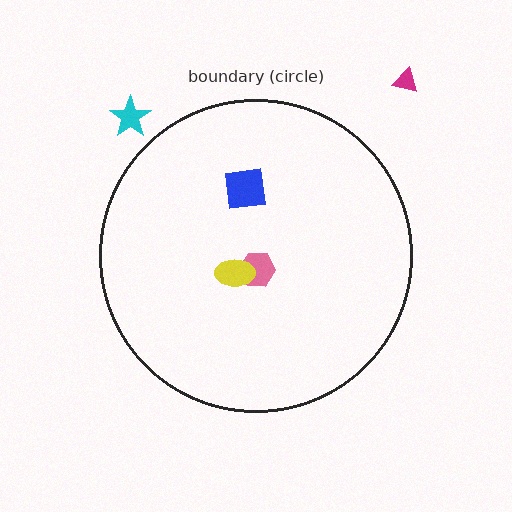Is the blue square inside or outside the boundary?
Inside.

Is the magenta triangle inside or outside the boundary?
Outside.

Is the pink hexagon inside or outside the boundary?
Inside.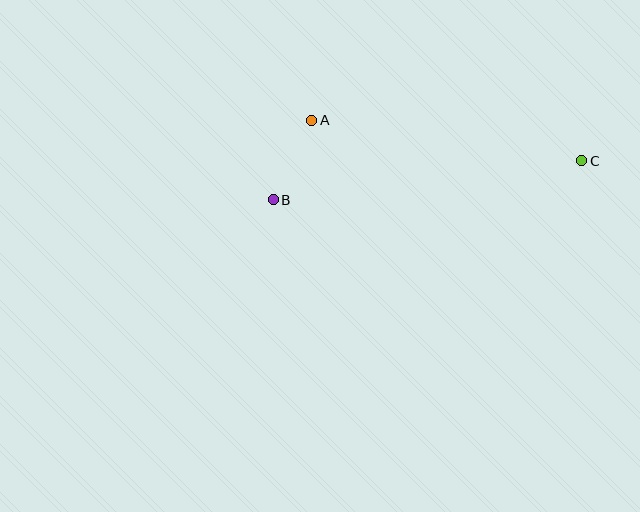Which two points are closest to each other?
Points A and B are closest to each other.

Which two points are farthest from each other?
Points B and C are farthest from each other.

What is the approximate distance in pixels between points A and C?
The distance between A and C is approximately 273 pixels.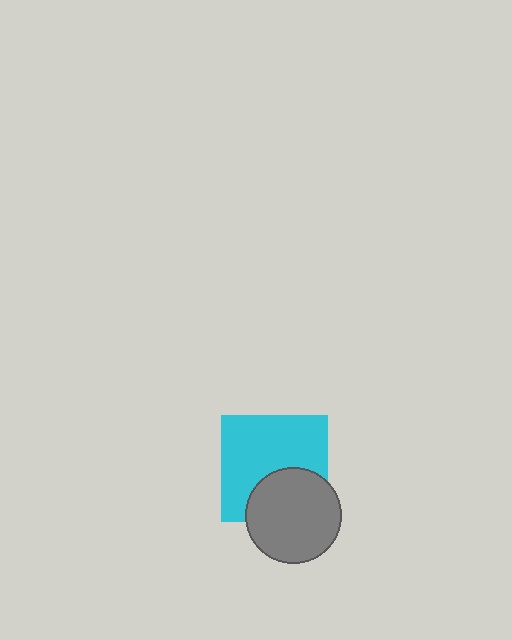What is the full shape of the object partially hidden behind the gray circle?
The partially hidden object is a cyan square.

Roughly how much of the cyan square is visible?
Most of it is visible (roughly 66%).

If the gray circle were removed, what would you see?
You would see the complete cyan square.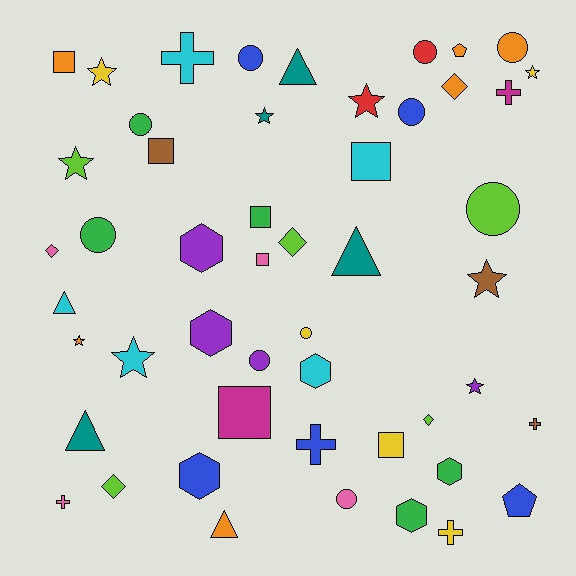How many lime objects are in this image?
There are 5 lime objects.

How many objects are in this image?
There are 50 objects.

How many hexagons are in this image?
There are 6 hexagons.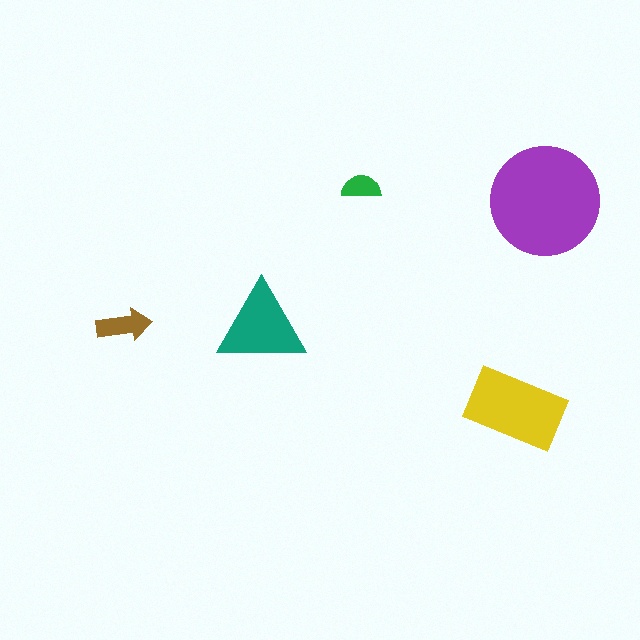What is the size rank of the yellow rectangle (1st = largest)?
2nd.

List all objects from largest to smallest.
The purple circle, the yellow rectangle, the teal triangle, the brown arrow, the green semicircle.